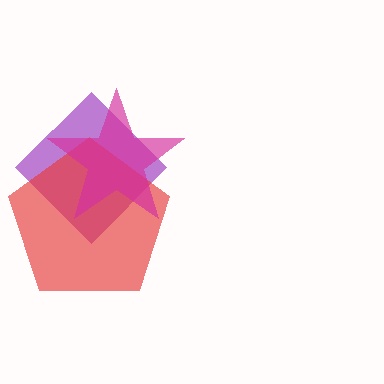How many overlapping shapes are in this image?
There are 3 overlapping shapes in the image.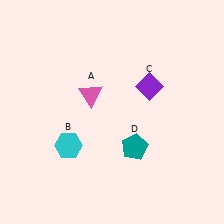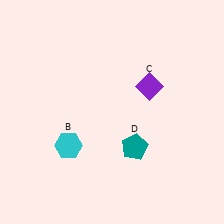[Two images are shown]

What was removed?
The pink triangle (A) was removed in Image 2.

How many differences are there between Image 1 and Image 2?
There is 1 difference between the two images.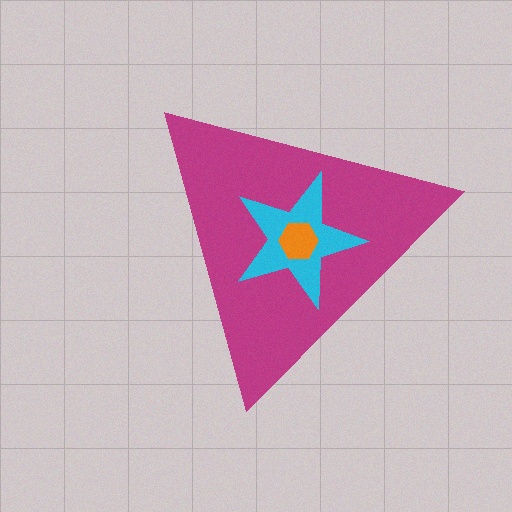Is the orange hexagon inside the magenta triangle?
Yes.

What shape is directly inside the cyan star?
The orange hexagon.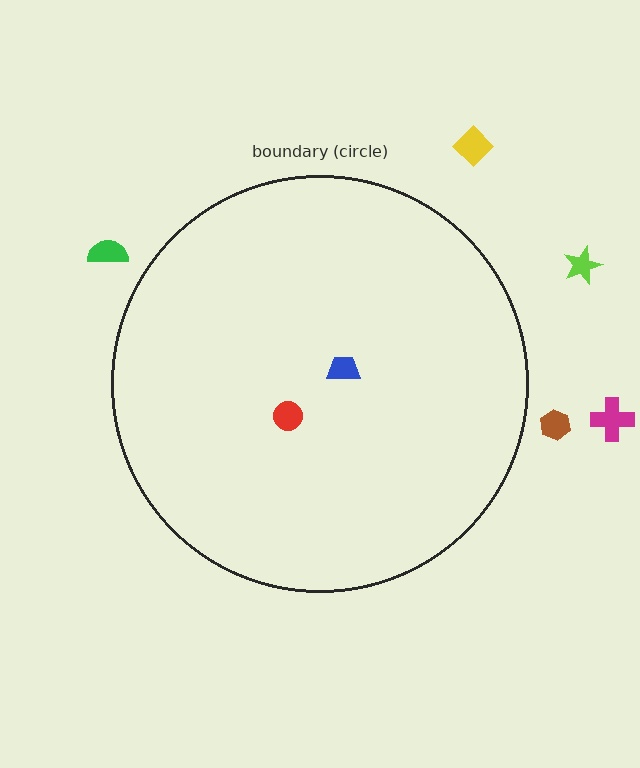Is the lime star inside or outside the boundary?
Outside.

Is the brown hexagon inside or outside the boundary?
Outside.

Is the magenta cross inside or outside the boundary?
Outside.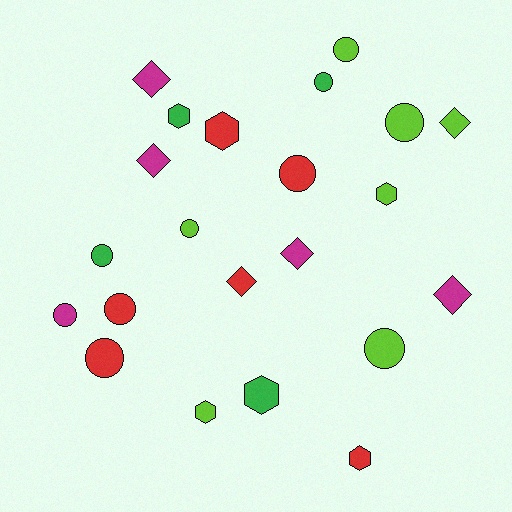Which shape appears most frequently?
Circle, with 10 objects.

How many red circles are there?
There are 3 red circles.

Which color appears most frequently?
Lime, with 7 objects.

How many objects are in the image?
There are 22 objects.